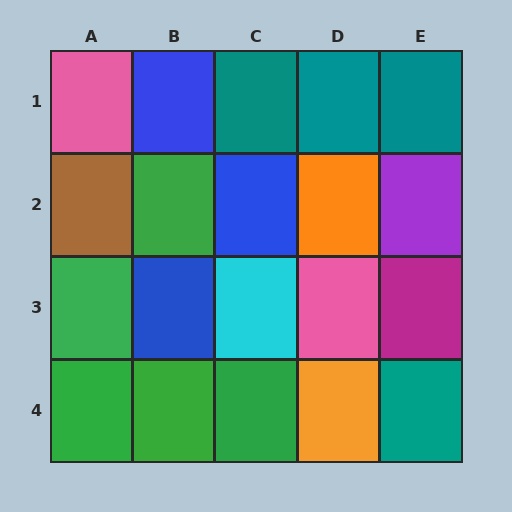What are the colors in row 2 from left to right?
Brown, green, blue, orange, purple.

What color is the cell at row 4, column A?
Green.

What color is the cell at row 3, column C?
Cyan.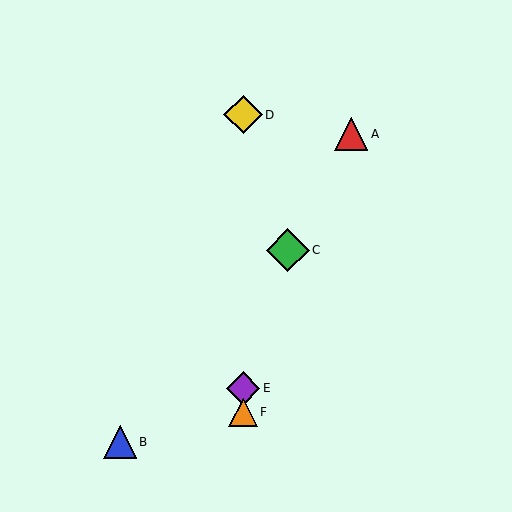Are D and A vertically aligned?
No, D is at x≈243 and A is at x≈351.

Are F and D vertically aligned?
Yes, both are at x≈243.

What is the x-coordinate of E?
Object E is at x≈243.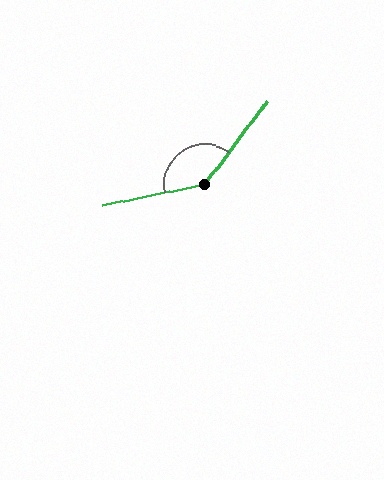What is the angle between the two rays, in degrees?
Approximately 139 degrees.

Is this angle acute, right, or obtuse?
It is obtuse.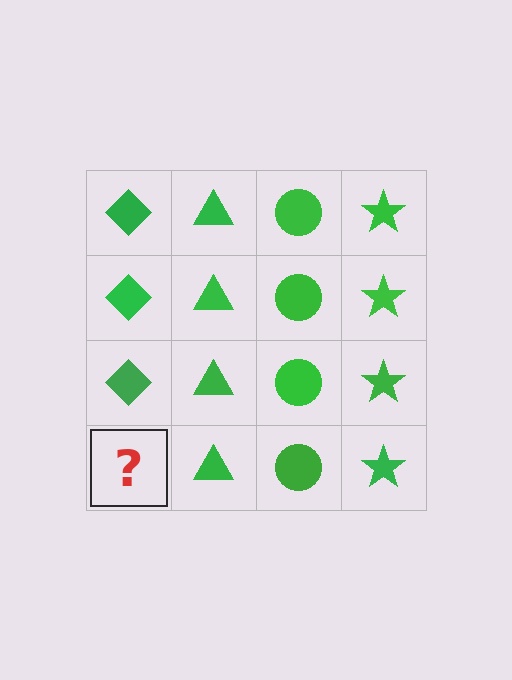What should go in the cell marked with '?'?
The missing cell should contain a green diamond.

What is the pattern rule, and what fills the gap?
The rule is that each column has a consistent shape. The gap should be filled with a green diamond.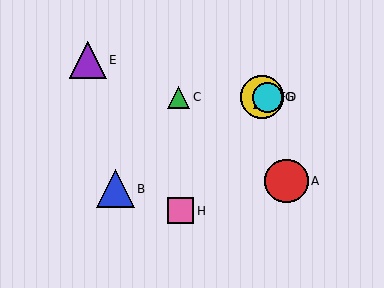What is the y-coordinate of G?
Object G is at y≈97.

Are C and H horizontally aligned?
No, C is at y≈97 and H is at y≈211.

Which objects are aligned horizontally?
Objects C, D, F, G are aligned horizontally.